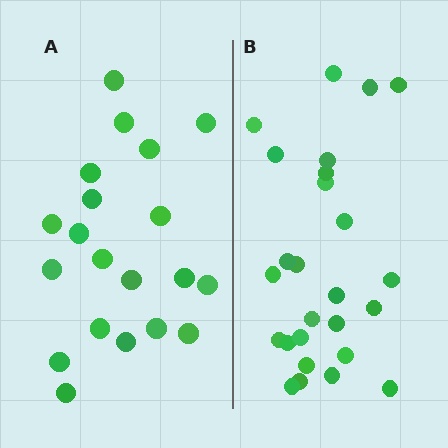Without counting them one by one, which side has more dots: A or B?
Region B (the right region) has more dots.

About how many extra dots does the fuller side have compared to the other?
Region B has about 6 more dots than region A.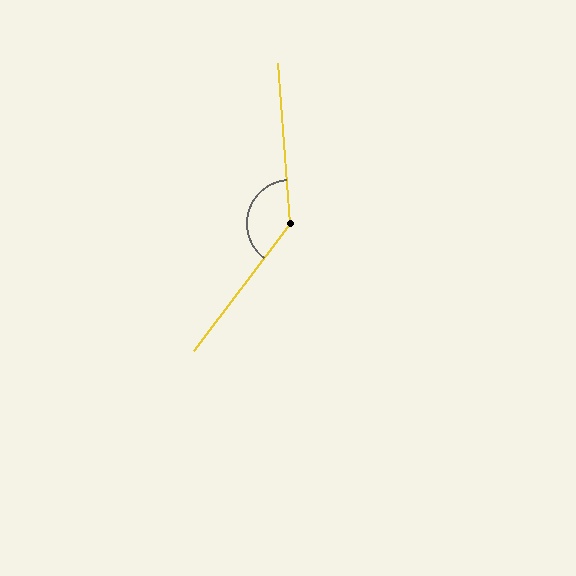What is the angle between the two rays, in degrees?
Approximately 138 degrees.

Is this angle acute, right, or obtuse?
It is obtuse.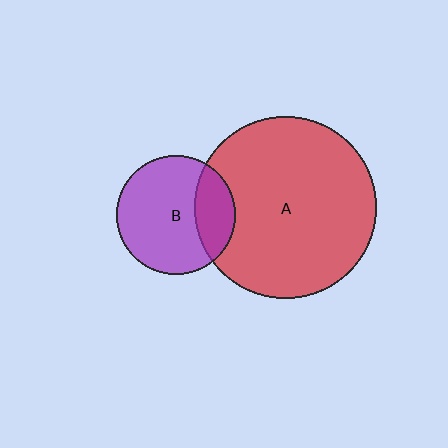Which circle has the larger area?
Circle A (red).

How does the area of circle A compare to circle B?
Approximately 2.3 times.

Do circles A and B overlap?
Yes.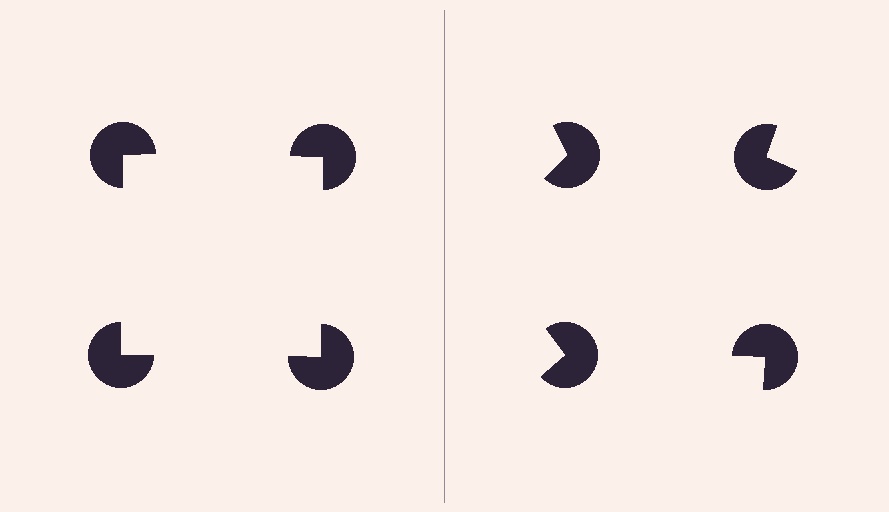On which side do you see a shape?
An illusory square appears on the left side. On the right side the wedge cuts are rotated, so no coherent shape forms.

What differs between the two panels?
The pac-man discs are positioned identically on both sides; only the wedge orientations differ. On the left they align to a square; on the right they are misaligned.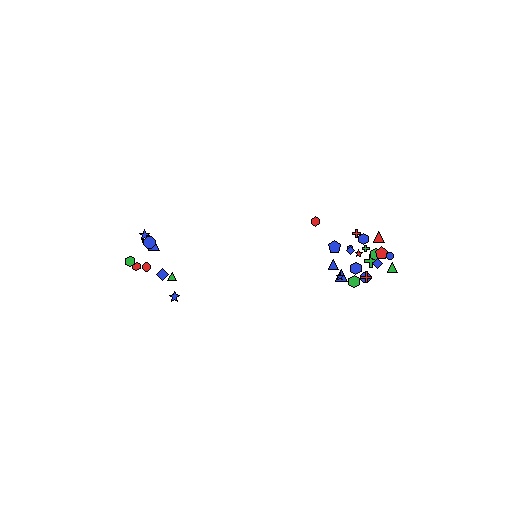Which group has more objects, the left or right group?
The right group.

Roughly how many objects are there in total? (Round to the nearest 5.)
Roughly 30 objects in total.